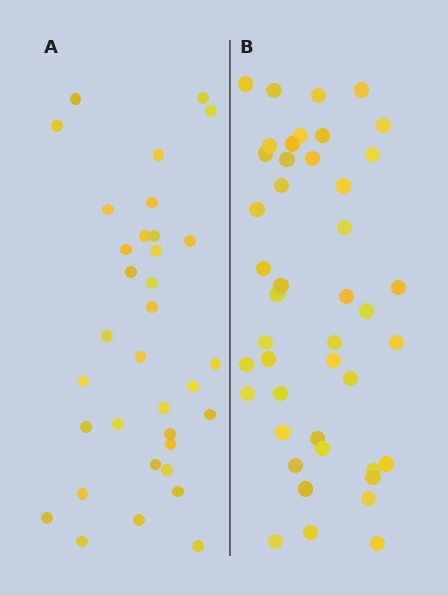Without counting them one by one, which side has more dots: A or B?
Region B (the right region) has more dots.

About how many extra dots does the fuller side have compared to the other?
Region B has roughly 10 or so more dots than region A.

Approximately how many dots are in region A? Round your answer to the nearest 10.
About 30 dots. (The exact count is 34, which rounds to 30.)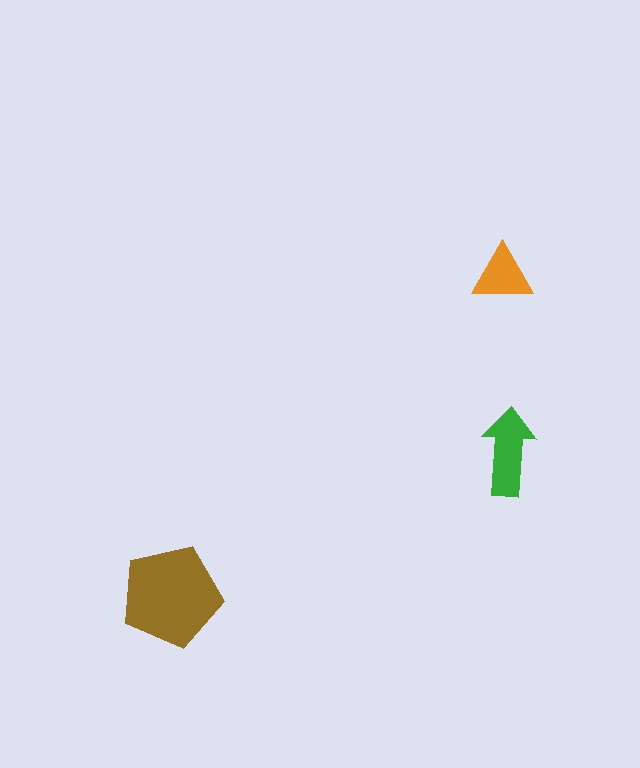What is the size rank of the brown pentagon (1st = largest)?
1st.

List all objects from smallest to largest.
The orange triangle, the green arrow, the brown pentagon.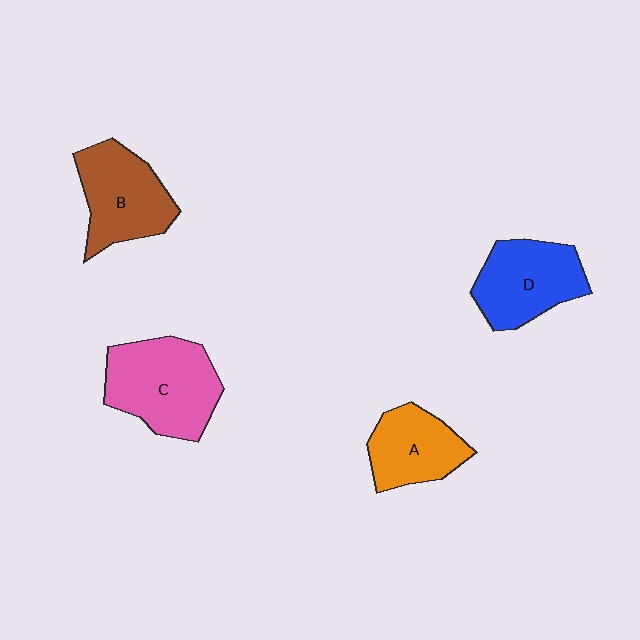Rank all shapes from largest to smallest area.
From largest to smallest: C (pink), B (brown), D (blue), A (orange).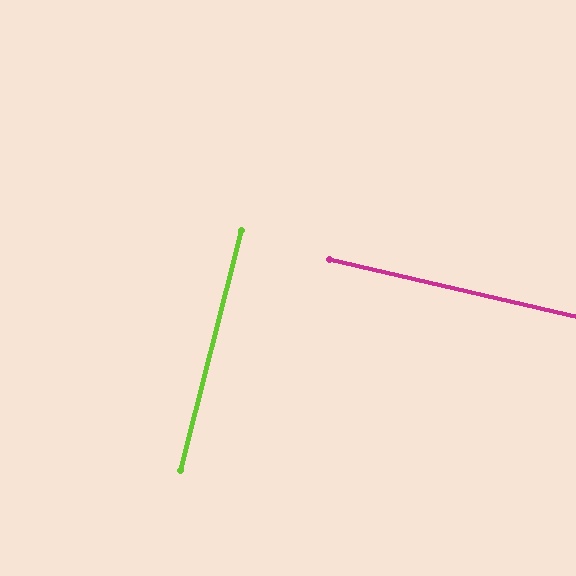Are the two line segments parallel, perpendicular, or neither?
Perpendicular — they meet at approximately 89°.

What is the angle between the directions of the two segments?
Approximately 89 degrees.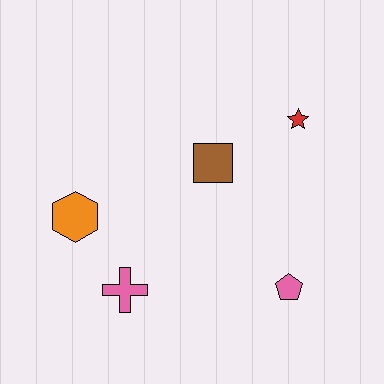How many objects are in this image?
There are 5 objects.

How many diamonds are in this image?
There are no diamonds.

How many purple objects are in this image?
There are no purple objects.